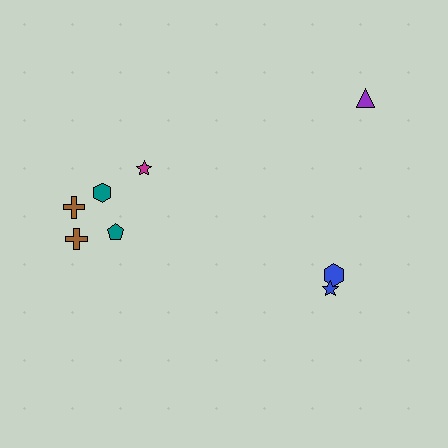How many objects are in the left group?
There are 5 objects.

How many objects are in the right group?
There are 3 objects.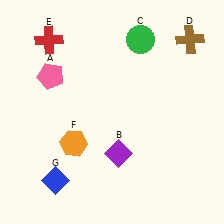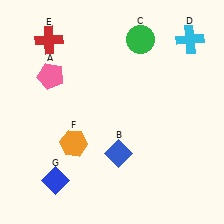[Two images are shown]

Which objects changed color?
B changed from purple to blue. D changed from brown to cyan.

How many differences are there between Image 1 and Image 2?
There are 2 differences between the two images.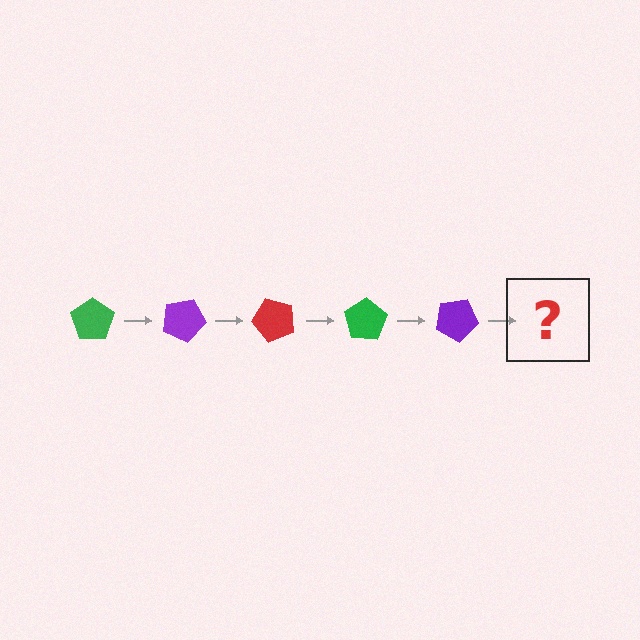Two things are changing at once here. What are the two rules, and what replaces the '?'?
The two rules are that it rotates 25 degrees each step and the color cycles through green, purple, and red. The '?' should be a red pentagon, rotated 125 degrees from the start.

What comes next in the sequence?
The next element should be a red pentagon, rotated 125 degrees from the start.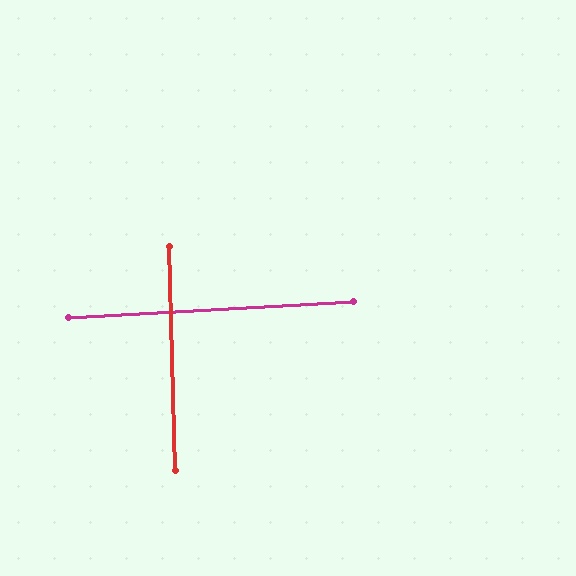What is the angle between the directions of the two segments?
Approximately 88 degrees.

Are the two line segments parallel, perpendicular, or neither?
Perpendicular — they meet at approximately 88°.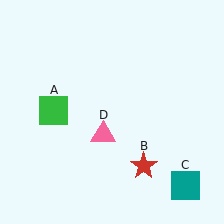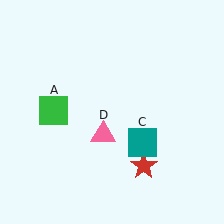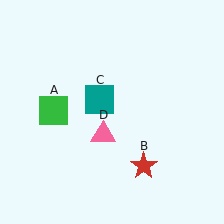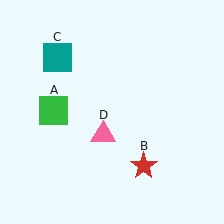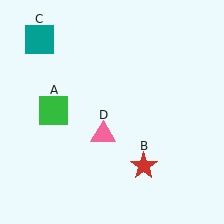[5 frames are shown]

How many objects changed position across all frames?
1 object changed position: teal square (object C).